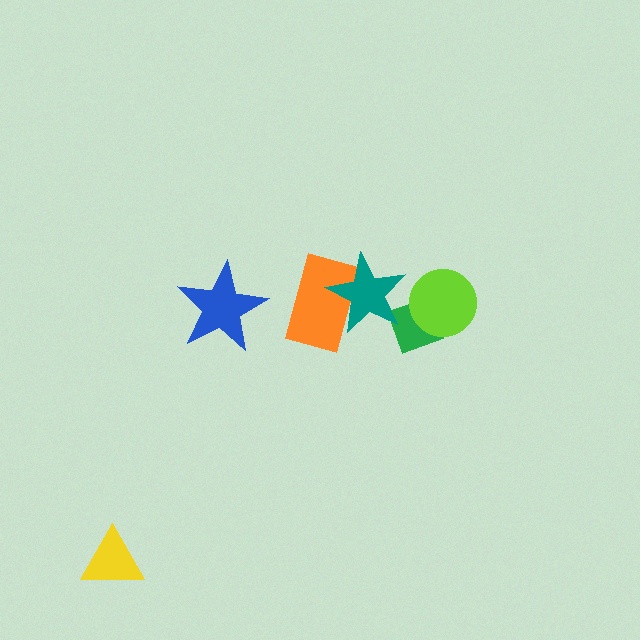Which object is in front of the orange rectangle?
The teal star is in front of the orange rectangle.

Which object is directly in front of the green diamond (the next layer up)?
The teal star is directly in front of the green diamond.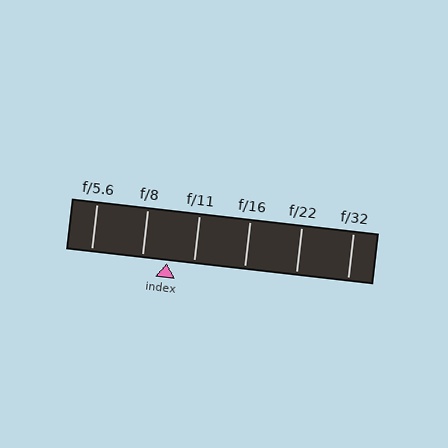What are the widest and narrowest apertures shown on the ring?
The widest aperture shown is f/5.6 and the narrowest is f/32.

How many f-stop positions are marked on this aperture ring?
There are 6 f-stop positions marked.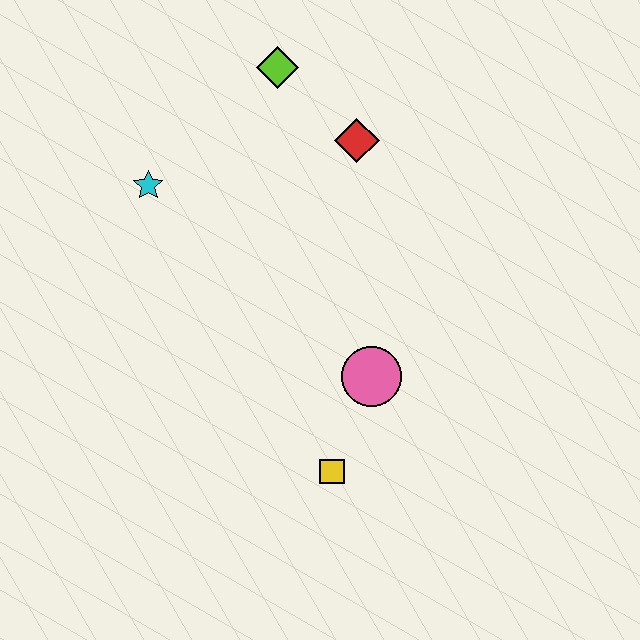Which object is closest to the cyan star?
The lime diamond is closest to the cyan star.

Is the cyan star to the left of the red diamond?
Yes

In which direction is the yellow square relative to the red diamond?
The yellow square is below the red diamond.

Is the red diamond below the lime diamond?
Yes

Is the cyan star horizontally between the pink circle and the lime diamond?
No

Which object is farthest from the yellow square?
The lime diamond is farthest from the yellow square.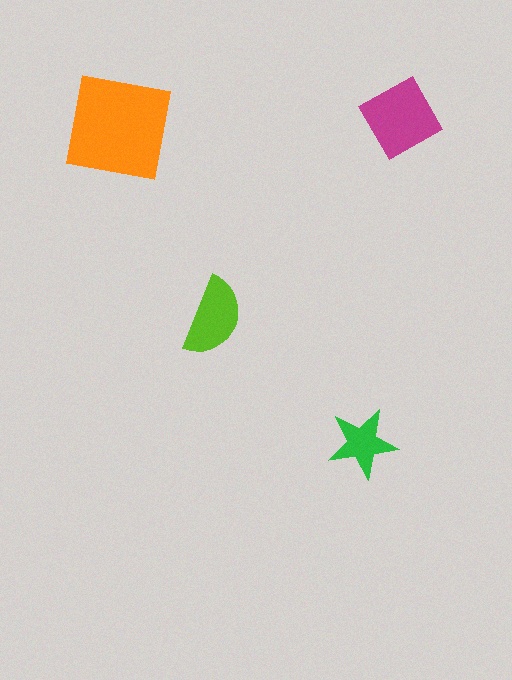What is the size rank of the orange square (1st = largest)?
1st.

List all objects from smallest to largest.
The green star, the lime semicircle, the magenta diamond, the orange square.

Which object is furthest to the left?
The orange square is leftmost.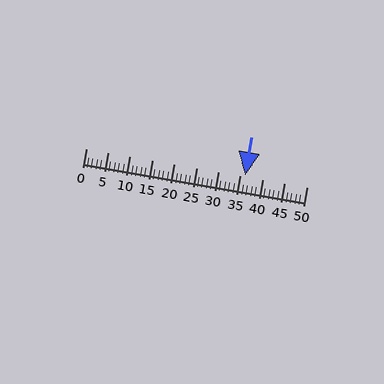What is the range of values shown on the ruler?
The ruler shows values from 0 to 50.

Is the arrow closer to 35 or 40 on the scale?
The arrow is closer to 35.